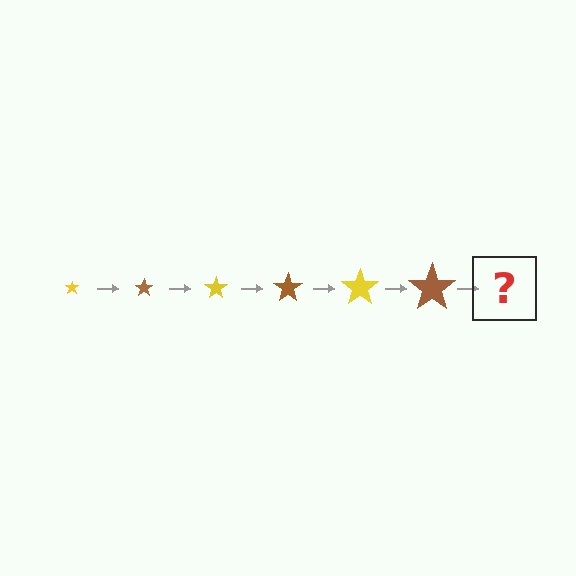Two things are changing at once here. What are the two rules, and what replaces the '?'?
The two rules are that the star grows larger each step and the color cycles through yellow and brown. The '?' should be a yellow star, larger than the previous one.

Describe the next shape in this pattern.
It should be a yellow star, larger than the previous one.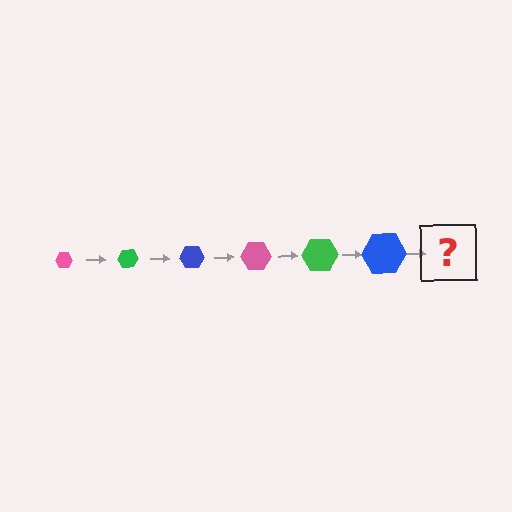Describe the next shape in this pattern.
It should be a pink hexagon, larger than the previous one.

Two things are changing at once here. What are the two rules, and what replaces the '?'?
The two rules are that the hexagon grows larger each step and the color cycles through pink, green, and blue. The '?' should be a pink hexagon, larger than the previous one.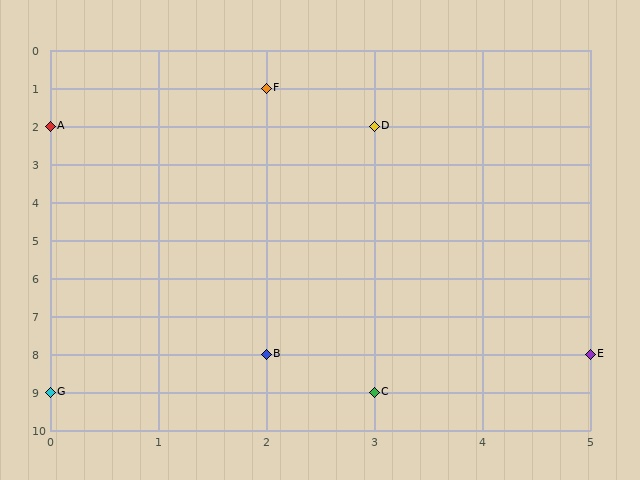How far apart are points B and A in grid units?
Points B and A are 2 columns and 6 rows apart (about 6.3 grid units diagonally).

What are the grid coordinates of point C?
Point C is at grid coordinates (3, 9).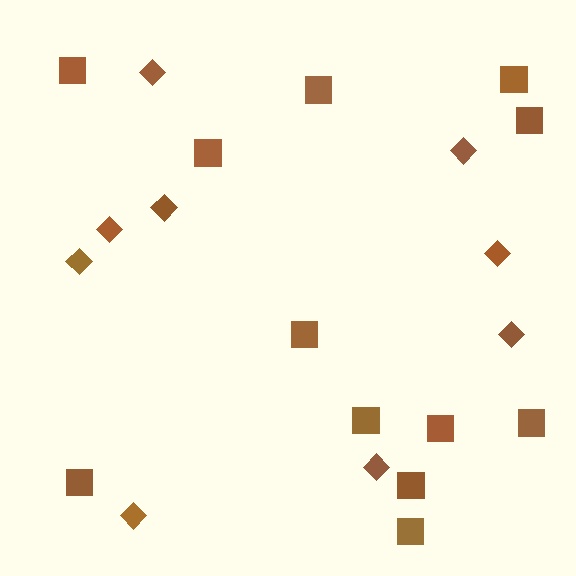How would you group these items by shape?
There are 2 groups: one group of squares (12) and one group of diamonds (9).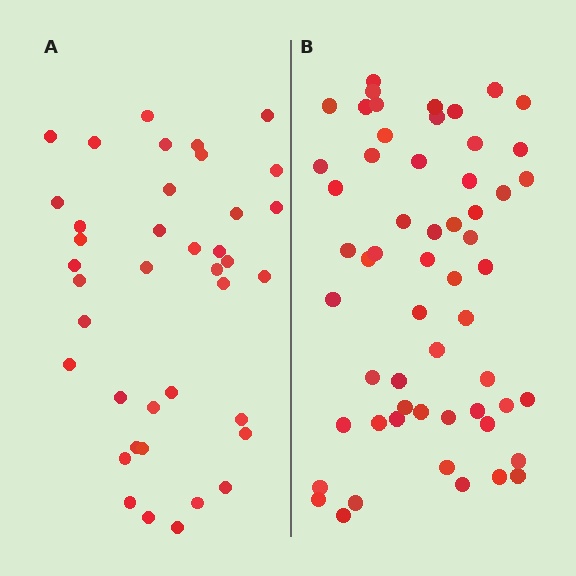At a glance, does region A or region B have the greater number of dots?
Region B (the right region) has more dots.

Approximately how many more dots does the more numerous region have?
Region B has approximately 20 more dots than region A.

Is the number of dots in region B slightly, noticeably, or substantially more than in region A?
Region B has substantially more. The ratio is roughly 1.5 to 1.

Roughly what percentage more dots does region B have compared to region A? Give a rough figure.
About 45% more.